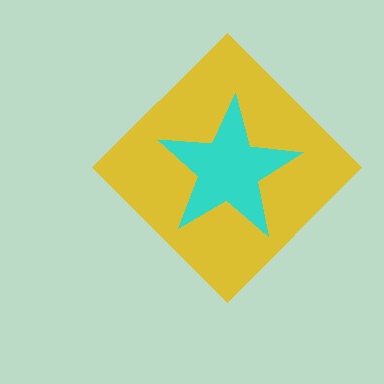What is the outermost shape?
The yellow diamond.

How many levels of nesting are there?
2.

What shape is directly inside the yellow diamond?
The cyan star.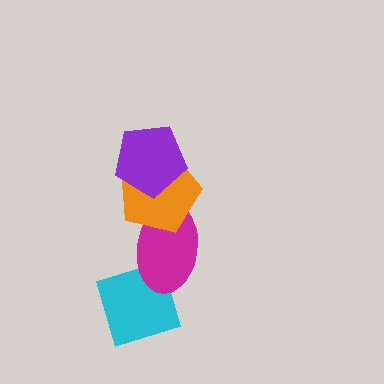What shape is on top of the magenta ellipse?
The orange pentagon is on top of the magenta ellipse.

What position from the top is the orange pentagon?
The orange pentagon is 2nd from the top.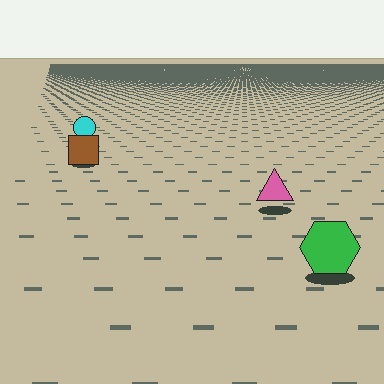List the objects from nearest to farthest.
From nearest to farthest: the green hexagon, the pink triangle, the brown square, the cyan circle.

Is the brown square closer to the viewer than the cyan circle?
Yes. The brown square is closer — you can tell from the texture gradient: the ground texture is coarser near it.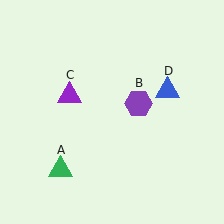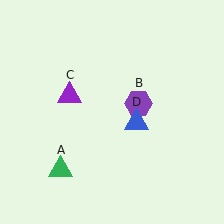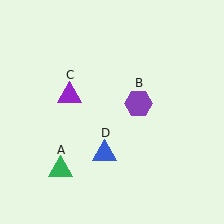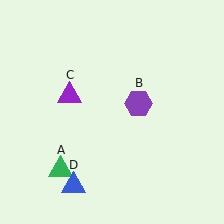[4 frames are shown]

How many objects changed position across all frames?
1 object changed position: blue triangle (object D).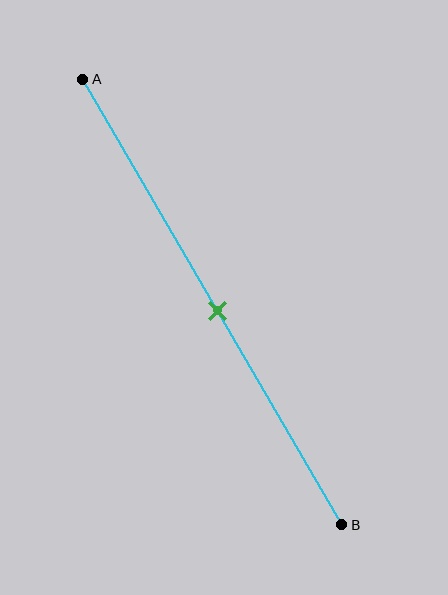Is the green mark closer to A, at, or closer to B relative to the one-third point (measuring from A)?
The green mark is closer to point B than the one-third point of segment AB.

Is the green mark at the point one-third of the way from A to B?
No, the mark is at about 50% from A, not at the 33% one-third point.